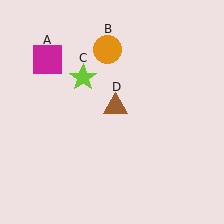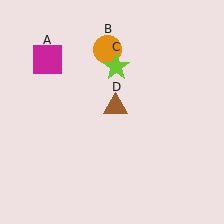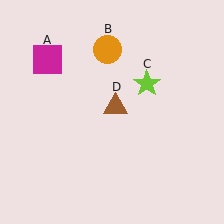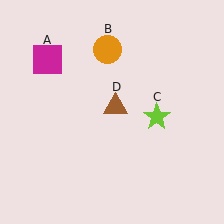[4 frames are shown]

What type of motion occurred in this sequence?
The lime star (object C) rotated clockwise around the center of the scene.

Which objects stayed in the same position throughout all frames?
Magenta square (object A) and orange circle (object B) and brown triangle (object D) remained stationary.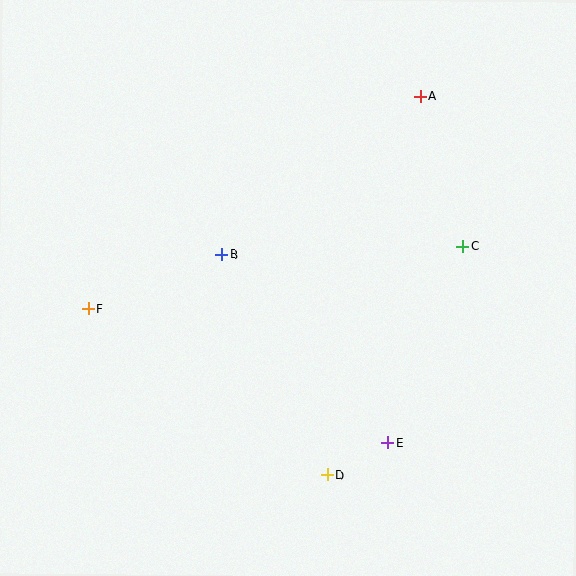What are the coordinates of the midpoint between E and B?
The midpoint between E and B is at (305, 349).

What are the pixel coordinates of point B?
Point B is at (222, 255).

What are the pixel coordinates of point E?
Point E is at (387, 443).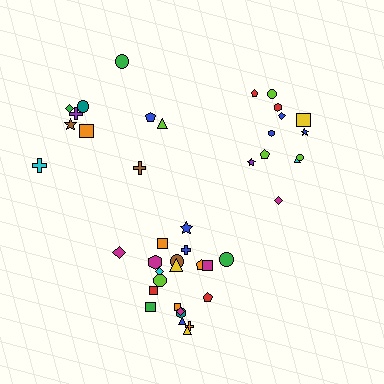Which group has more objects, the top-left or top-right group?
The top-right group.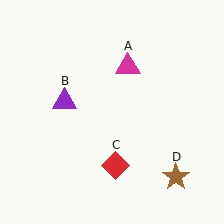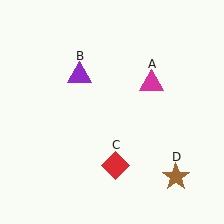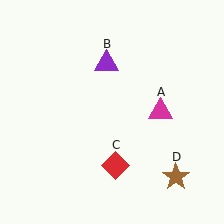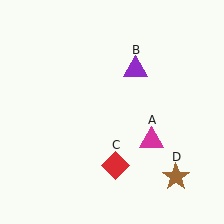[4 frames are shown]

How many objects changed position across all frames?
2 objects changed position: magenta triangle (object A), purple triangle (object B).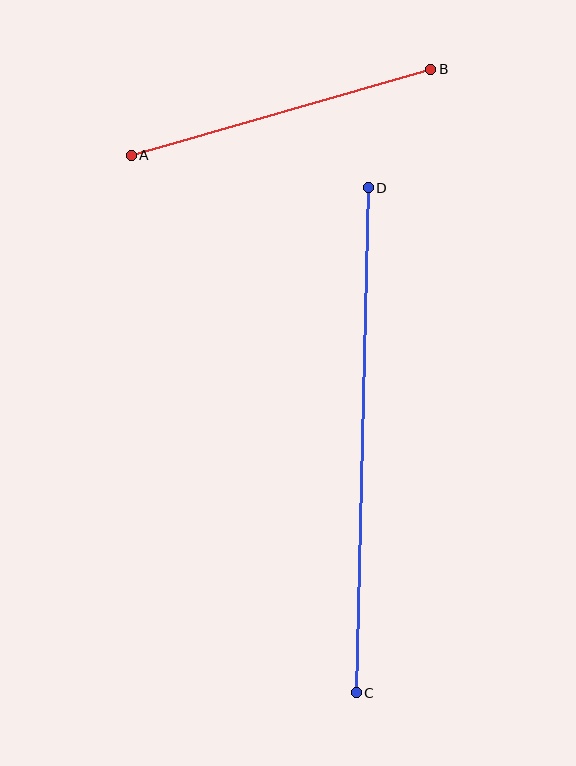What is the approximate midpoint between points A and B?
The midpoint is at approximately (281, 112) pixels.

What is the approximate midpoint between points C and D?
The midpoint is at approximately (362, 440) pixels.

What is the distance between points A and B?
The distance is approximately 312 pixels.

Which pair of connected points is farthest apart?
Points C and D are farthest apart.